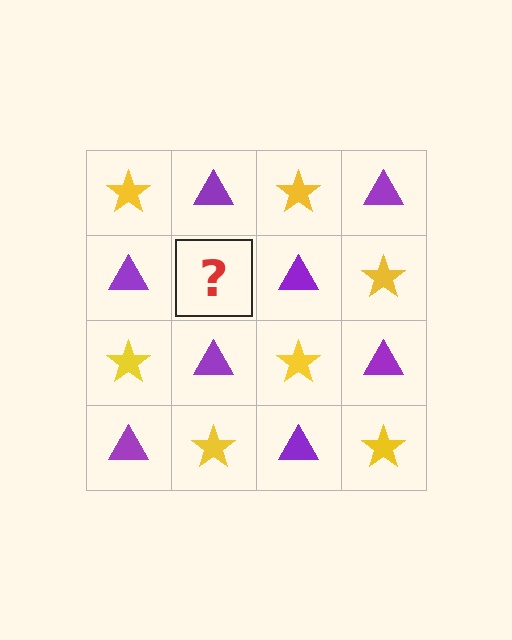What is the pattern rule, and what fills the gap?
The rule is that it alternates yellow star and purple triangle in a checkerboard pattern. The gap should be filled with a yellow star.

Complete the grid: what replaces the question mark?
The question mark should be replaced with a yellow star.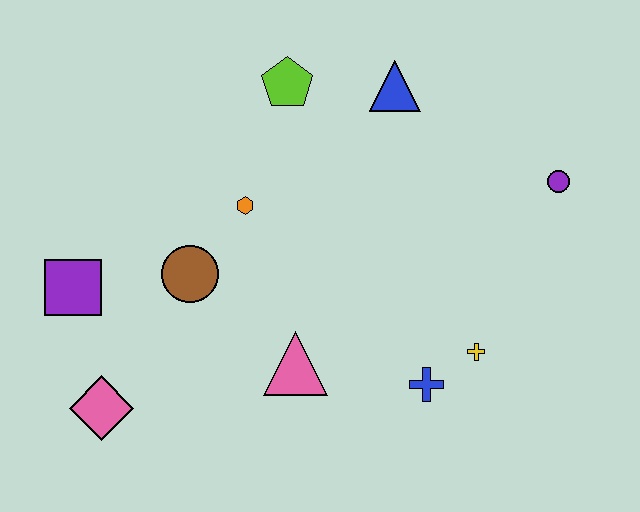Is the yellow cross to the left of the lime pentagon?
No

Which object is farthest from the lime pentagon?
The pink diamond is farthest from the lime pentagon.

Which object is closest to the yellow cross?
The blue cross is closest to the yellow cross.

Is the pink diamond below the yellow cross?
Yes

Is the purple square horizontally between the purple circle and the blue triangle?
No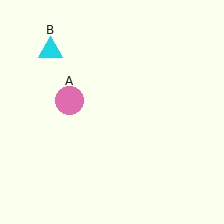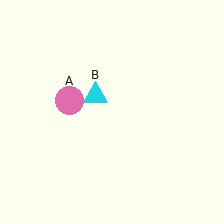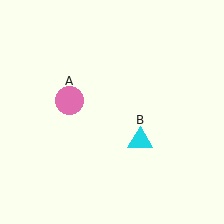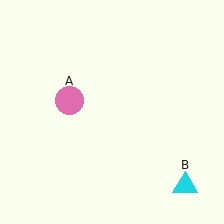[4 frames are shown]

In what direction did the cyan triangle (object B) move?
The cyan triangle (object B) moved down and to the right.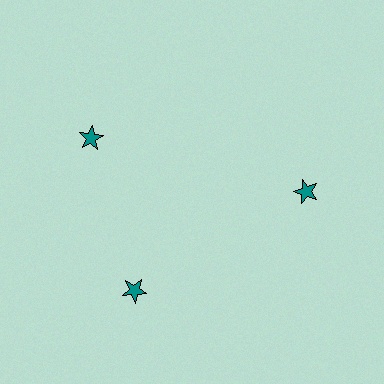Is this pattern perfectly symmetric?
No. The 3 teal stars are arranged in a ring, but one element near the 11 o'clock position is rotated out of alignment along the ring, breaking the 3-fold rotational symmetry.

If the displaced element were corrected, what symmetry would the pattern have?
It would have 3-fold rotational symmetry — the pattern would map onto itself every 120 degrees.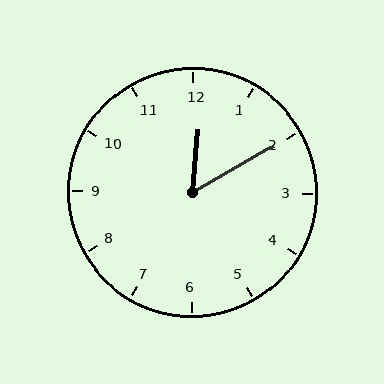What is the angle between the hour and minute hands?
Approximately 55 degrees.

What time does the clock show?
12:10.